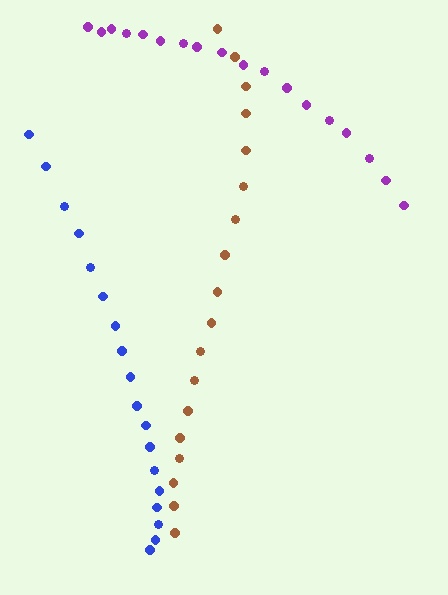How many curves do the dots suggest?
There are 3 distinct paths.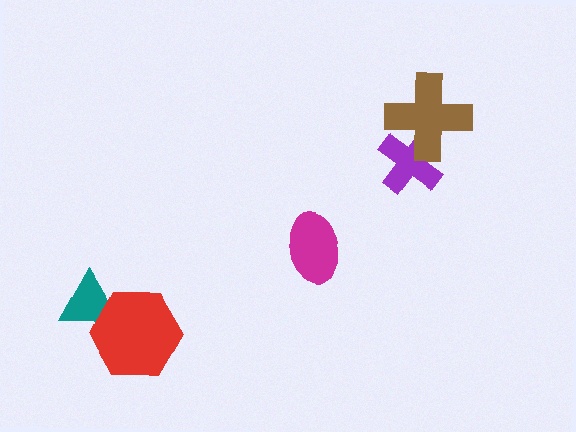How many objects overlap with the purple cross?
1 object overlaps with the purple cross.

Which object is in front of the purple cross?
The brown cross is in front of the purple cross.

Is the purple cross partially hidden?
Yes, it is partially covered by another shape.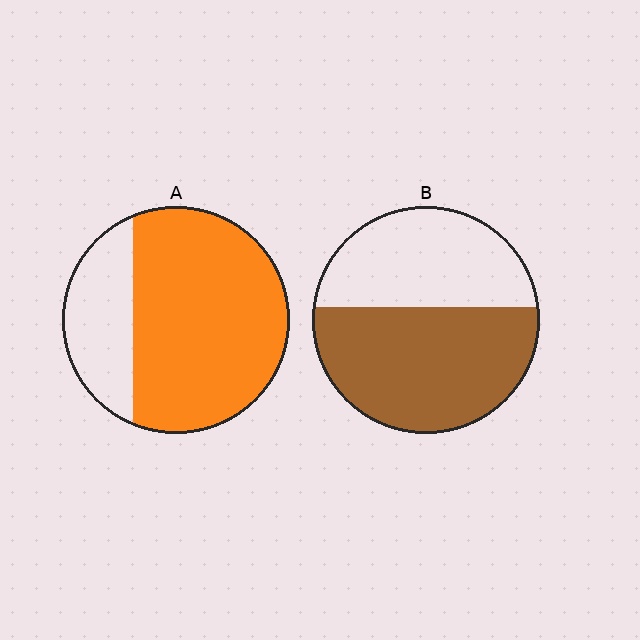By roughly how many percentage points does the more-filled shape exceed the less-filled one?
By roughly 15 percentage points (A over B).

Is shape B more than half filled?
Yes.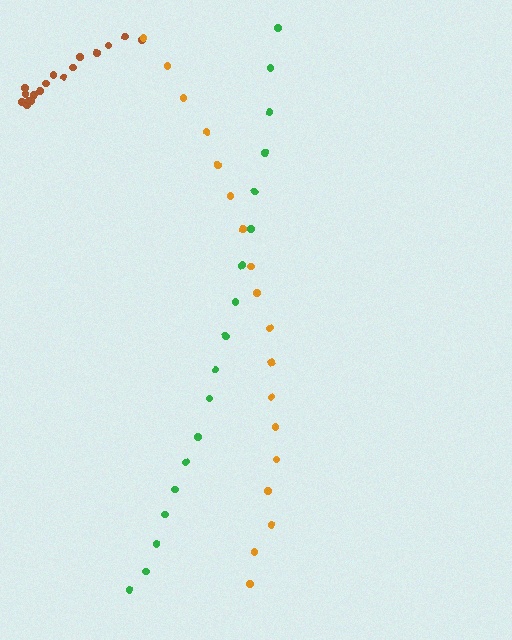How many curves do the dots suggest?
There are 3 distinct paths.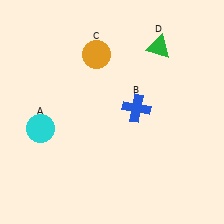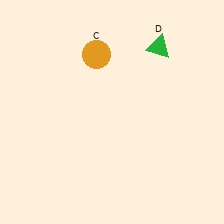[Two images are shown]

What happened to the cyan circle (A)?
The cyan circle (A) was removed in Image 2. It was in the bottom-left area of Image 1.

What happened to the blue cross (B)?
The blue cross (B) was removed in Image 2. It was in the top-right area of Image 1.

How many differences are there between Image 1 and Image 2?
There are 2 differences between the two images.